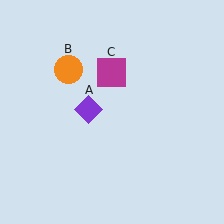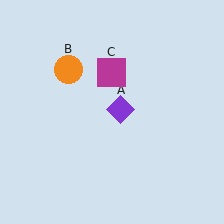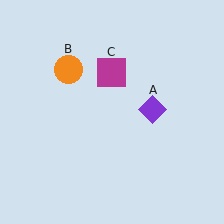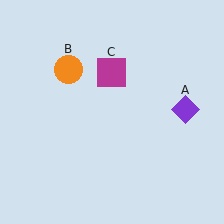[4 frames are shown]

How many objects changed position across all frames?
1 object changed position: purple diamond (object A).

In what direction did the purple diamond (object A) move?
The purple diamond (object A) moved right.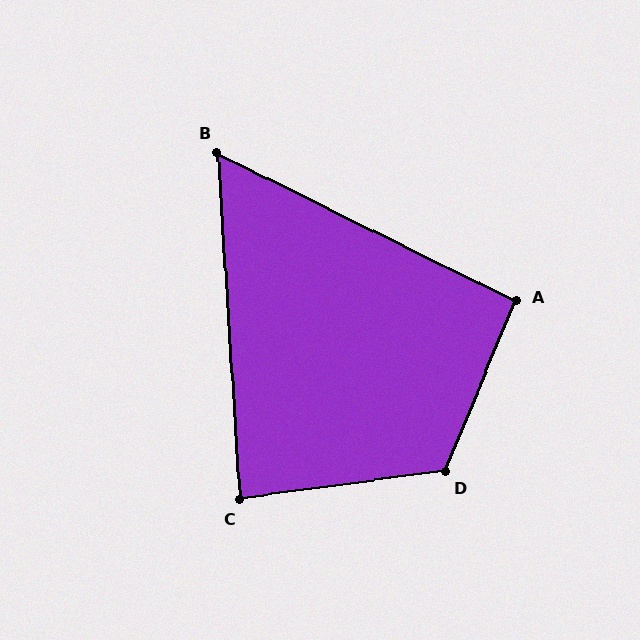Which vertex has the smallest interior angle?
B, at approximately 60 degrees.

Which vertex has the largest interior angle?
D, at approximately 120 degrees.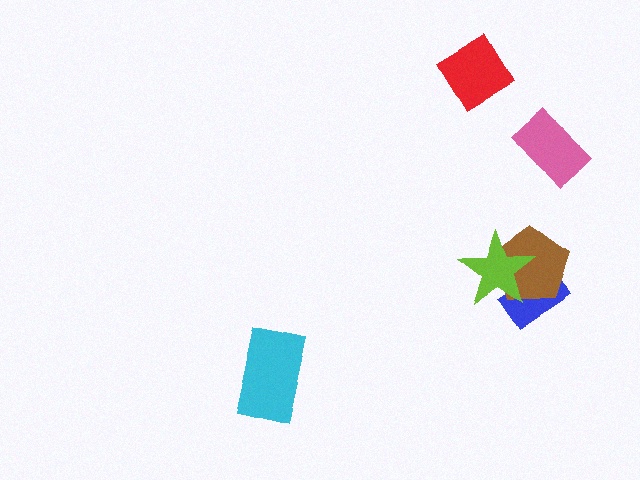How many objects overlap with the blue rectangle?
2 objects overlap with the blue rectangle.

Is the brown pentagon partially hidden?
Yes, it is partially covered by another shape.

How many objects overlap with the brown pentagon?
2 objects overlap with the brown pentagon.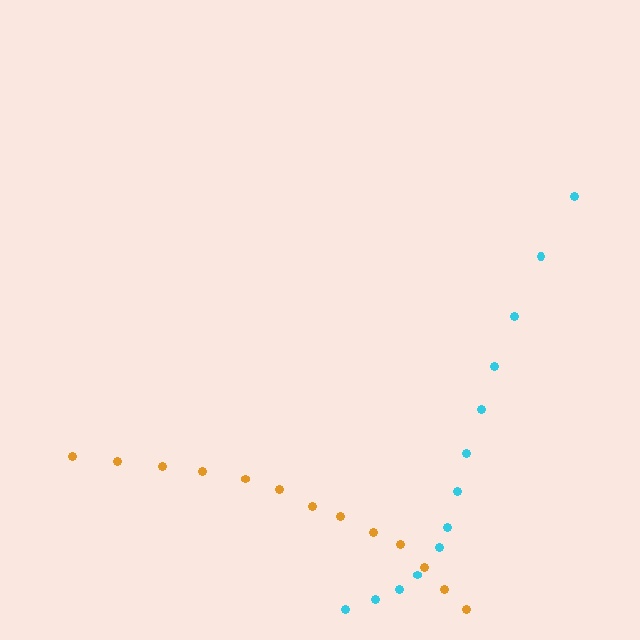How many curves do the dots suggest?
There are 2 distinct paths.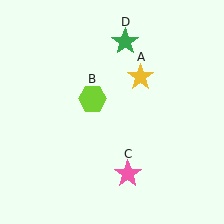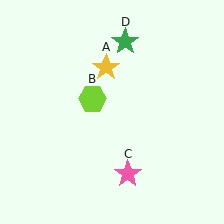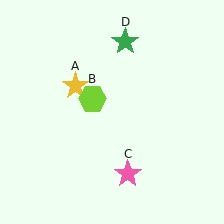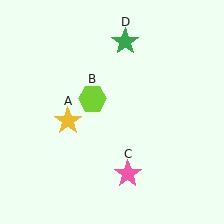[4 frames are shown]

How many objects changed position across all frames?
1 object changed position: yellow star (object A).